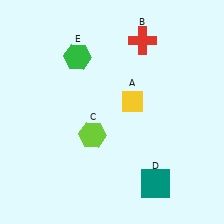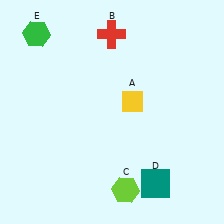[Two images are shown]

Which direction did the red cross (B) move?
The red cross (B) moved left.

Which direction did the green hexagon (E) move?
The green hexagon (E) moved left.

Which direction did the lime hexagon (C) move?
The lime hexagon (C) moved down.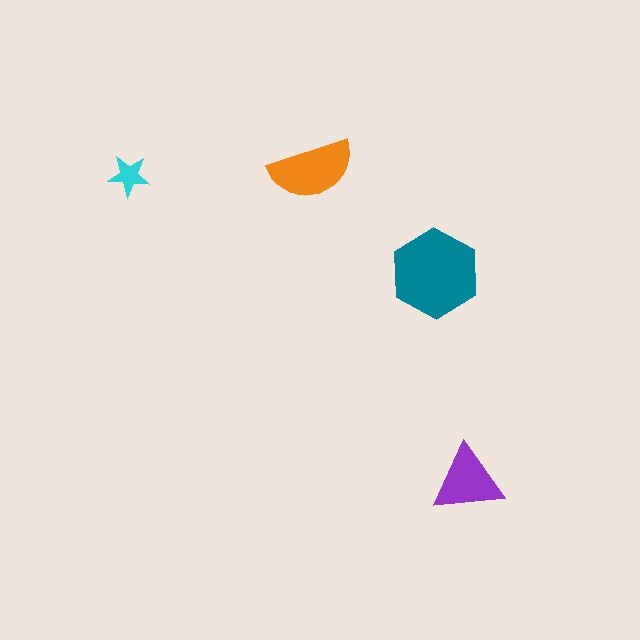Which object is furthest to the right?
The purple triangle is rightmost.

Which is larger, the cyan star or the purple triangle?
The purple triangle.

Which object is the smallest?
The cyan star.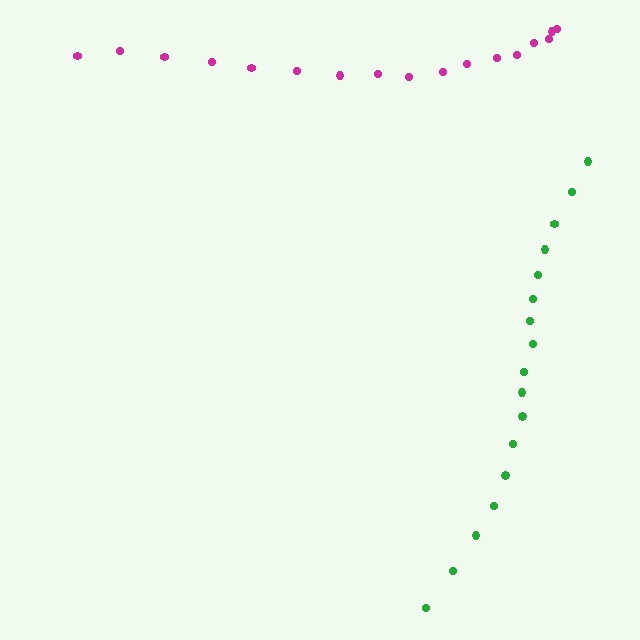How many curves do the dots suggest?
There are 2 distinct paths.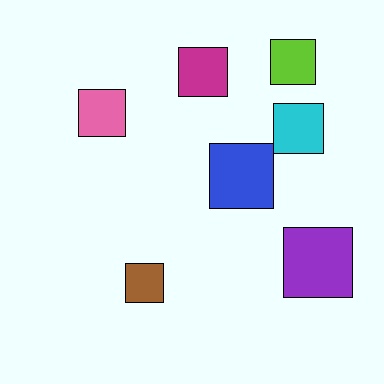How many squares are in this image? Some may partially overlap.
There are 7 squares.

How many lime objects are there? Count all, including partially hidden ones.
There is 1 lime object.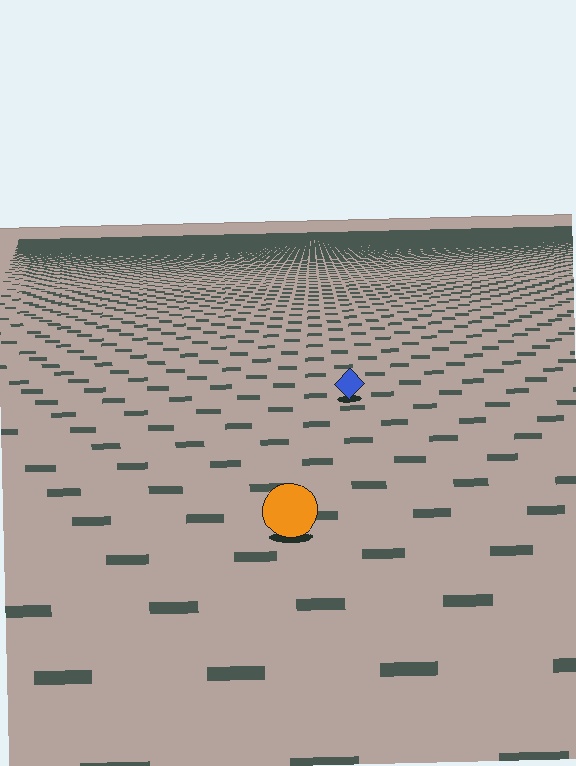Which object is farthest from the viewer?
The blue diamond is farthest from the viewer. It appears smaller and the ground texture around it is denser.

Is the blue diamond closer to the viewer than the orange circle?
No. The orange circle is closer — you can tell from the texture gradient: the ground texture is coarser near it.